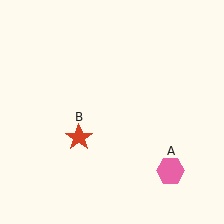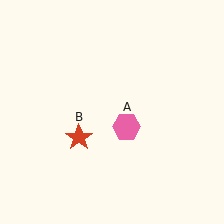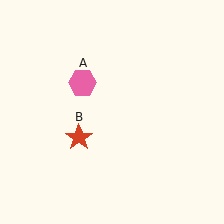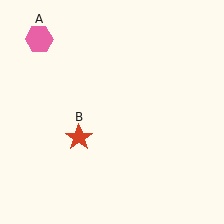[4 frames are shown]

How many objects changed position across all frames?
1 object changed position: pink hexagon (object A).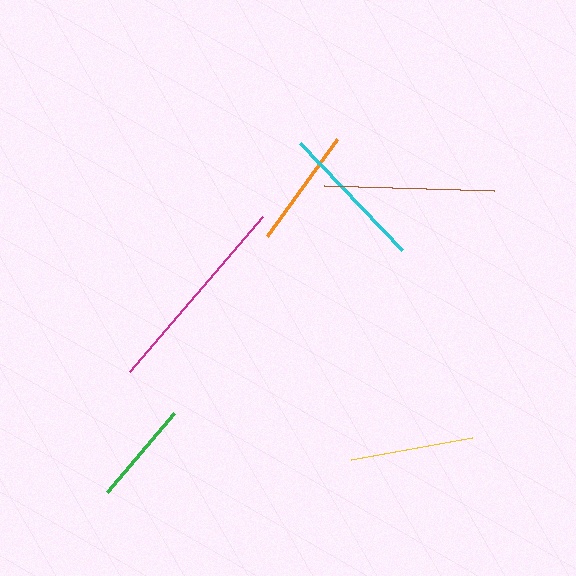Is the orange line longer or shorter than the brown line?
The brown line is longer than the orange line.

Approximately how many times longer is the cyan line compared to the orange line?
The cyan line is approximately 1.2 times the length of the orange line.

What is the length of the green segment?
The green segment is approximately 103 pixels long.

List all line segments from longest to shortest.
From longest to shortest: magenta, brown, cyan, yellow, orange, green.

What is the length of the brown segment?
The brown segment is approximately 170 pixels long.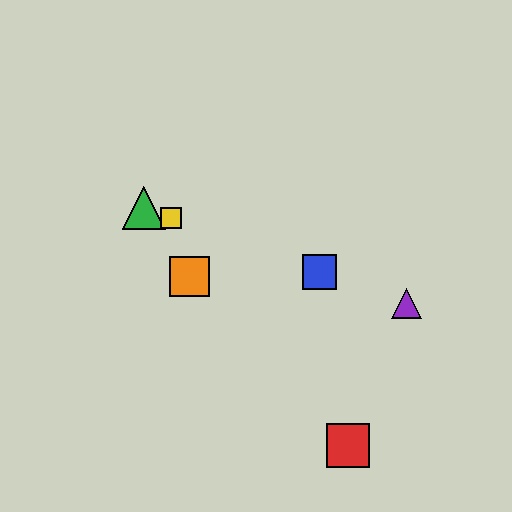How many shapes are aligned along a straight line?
4 shapes (the blue square, the green triangle, the yellow square, the purple triangle) are aligned along a straight line.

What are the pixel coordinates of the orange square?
The orange square is at (190, 277).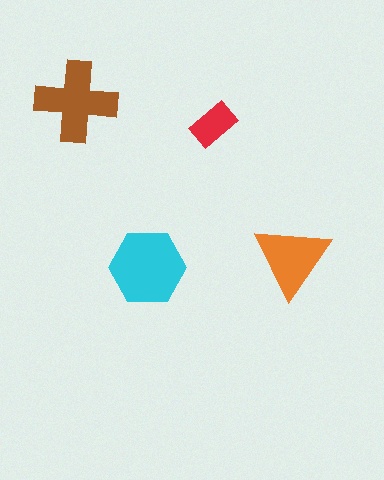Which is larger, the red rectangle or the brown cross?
The brown cross.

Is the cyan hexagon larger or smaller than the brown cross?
Larger.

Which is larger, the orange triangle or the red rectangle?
The orange triangle.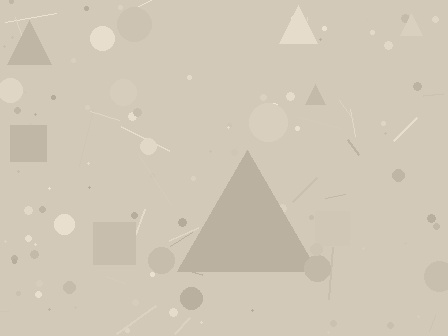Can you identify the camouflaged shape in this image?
The camouflaged shape is a triangle.